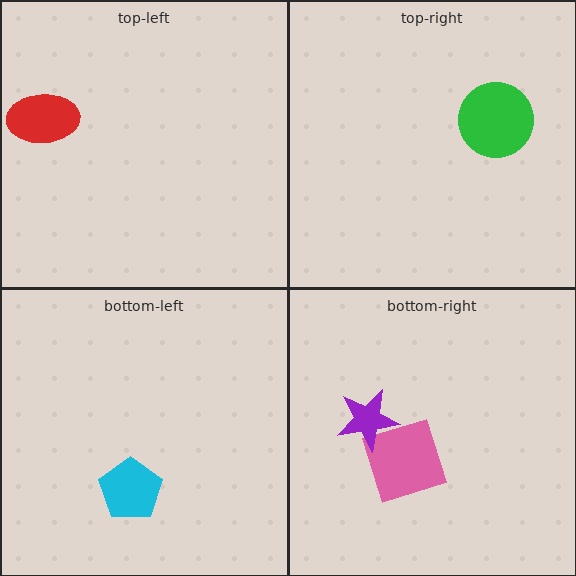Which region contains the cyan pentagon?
The bottom-left region.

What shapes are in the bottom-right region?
The pink diamond, the purple star.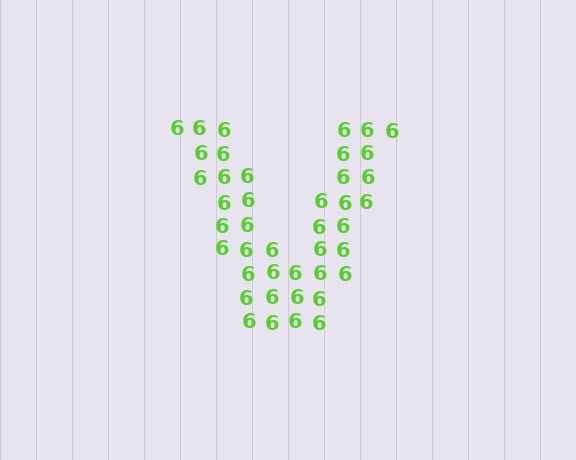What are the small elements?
The small elements are digit 6's.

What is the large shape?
The large shape is the letter V.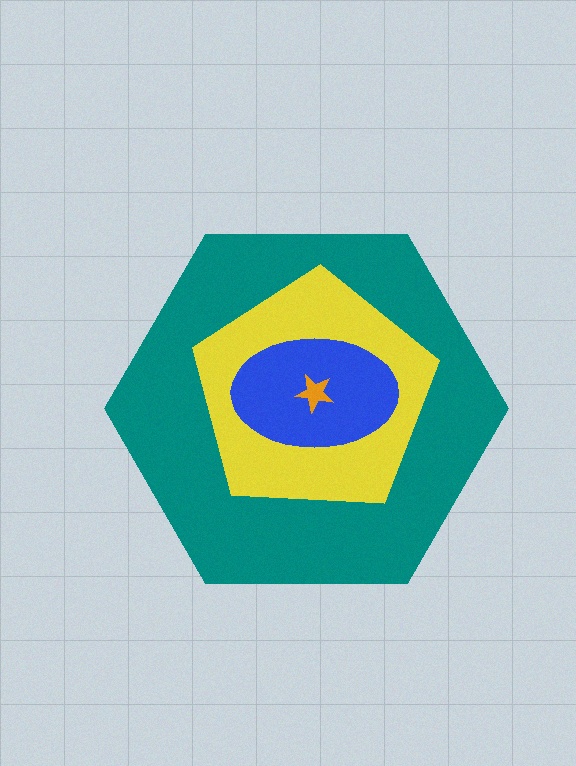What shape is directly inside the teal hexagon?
The yellow pentagon.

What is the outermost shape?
The teal hexagon.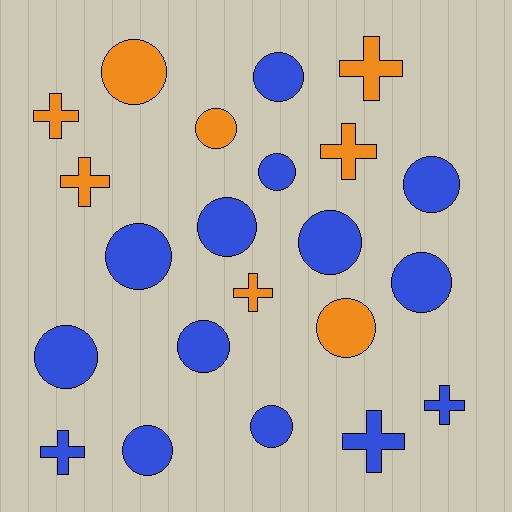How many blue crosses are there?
There are 3 blue crosses.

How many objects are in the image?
There are 22 objects.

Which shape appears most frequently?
Circle, with 14 objects.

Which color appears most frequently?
Blue, with 14 objects.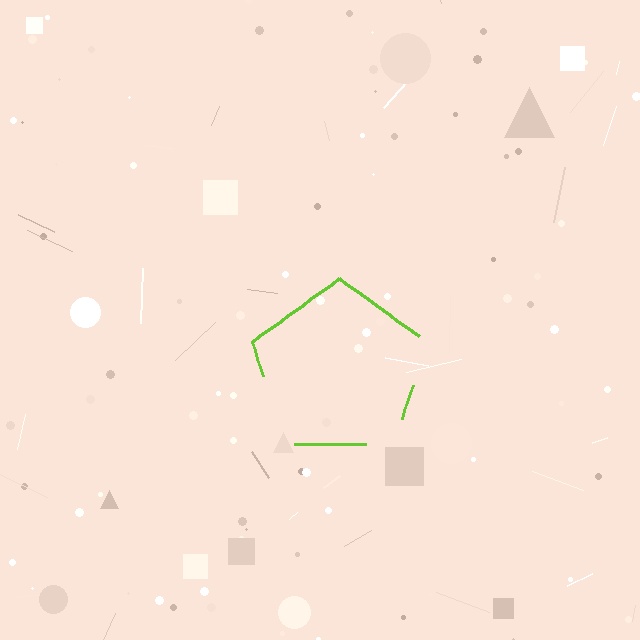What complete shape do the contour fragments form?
The contour fragments form a pentagon.